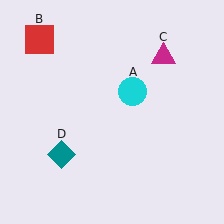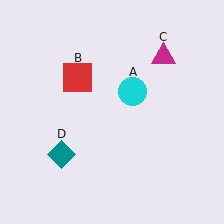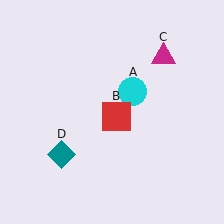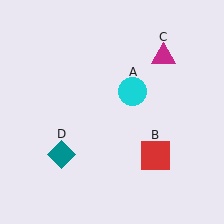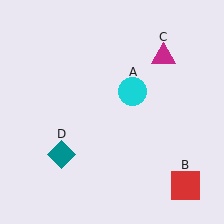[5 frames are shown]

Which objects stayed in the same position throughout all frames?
Cyan circle (object A) and magenta triangle (object C) and teal diamond (object D) remained stationary.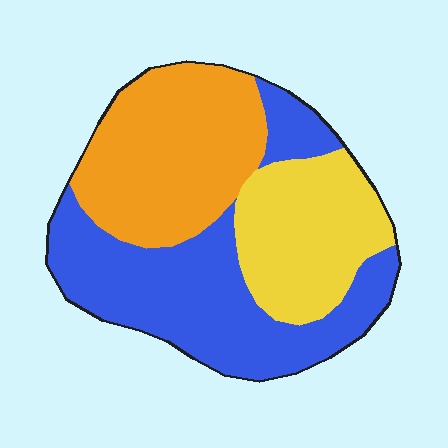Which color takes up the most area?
Blue, at roughly 40%.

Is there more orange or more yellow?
Orange.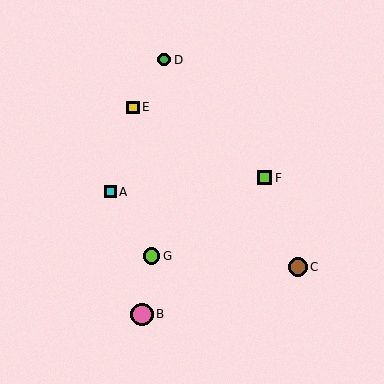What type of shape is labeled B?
Shape B is a pink circle.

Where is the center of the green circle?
The center of the green circle is at (164, 60).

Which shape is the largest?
The pink circle (labeled B) is the largest.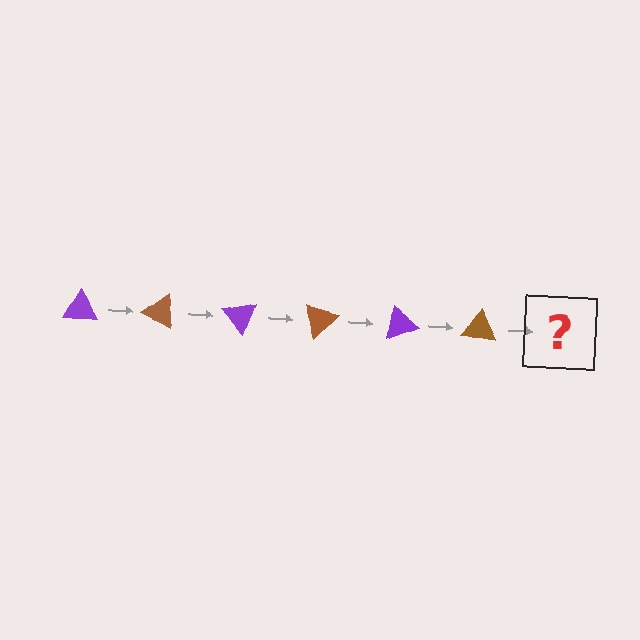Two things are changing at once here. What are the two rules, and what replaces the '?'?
The two rules are that it rotates 25 degrees each step and the color cycles through purple and brown. The '?' should be a purple triangle, rotated 150 degrees from the start.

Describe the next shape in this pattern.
It should be a purple triangle, rotated 150 degrees from the start.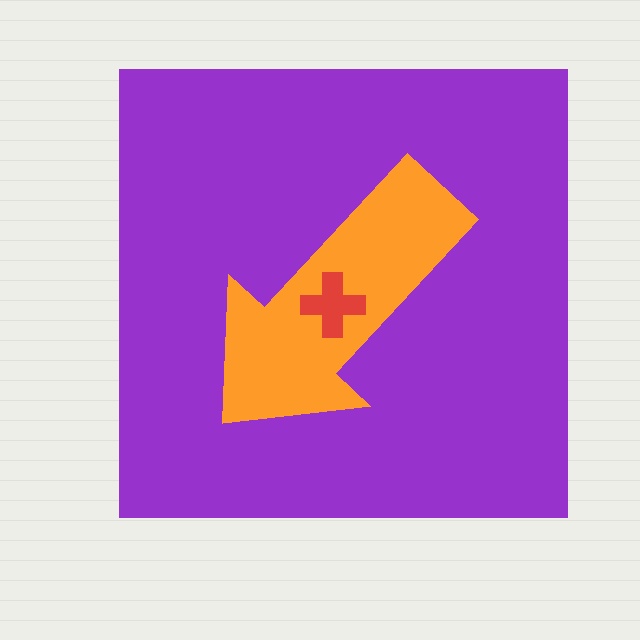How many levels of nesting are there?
3.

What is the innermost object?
The red cross.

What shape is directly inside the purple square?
The orange arrow.